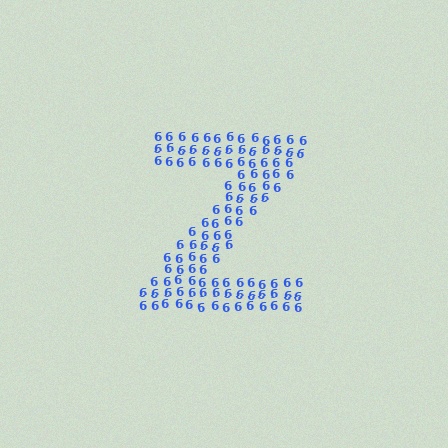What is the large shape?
The large shape is the letter Z.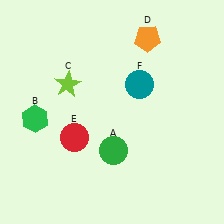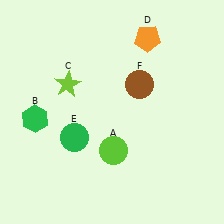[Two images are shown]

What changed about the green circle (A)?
In Image 1, A is green. In Image 2, it changed to lime.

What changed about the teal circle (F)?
In Image 1, F is teal. In Image 2, it changed to brown.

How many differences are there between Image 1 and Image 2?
There are 3 differences between the two images.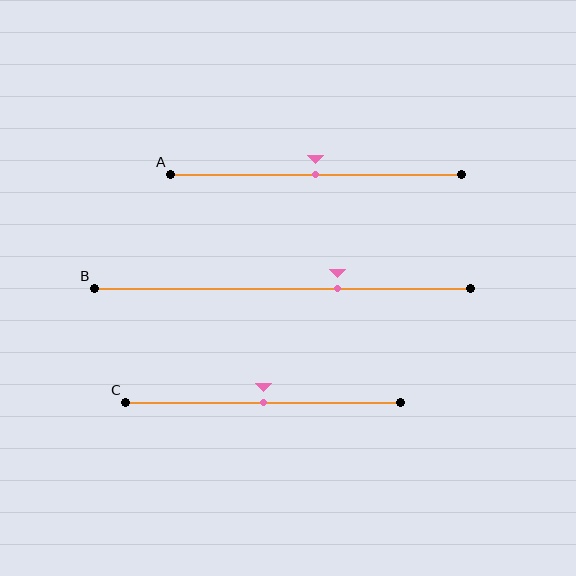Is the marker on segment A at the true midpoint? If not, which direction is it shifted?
Yes, the marker on segment A is at the true midpoint.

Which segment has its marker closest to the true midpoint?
Segment A has its marker closest to the true midpoint.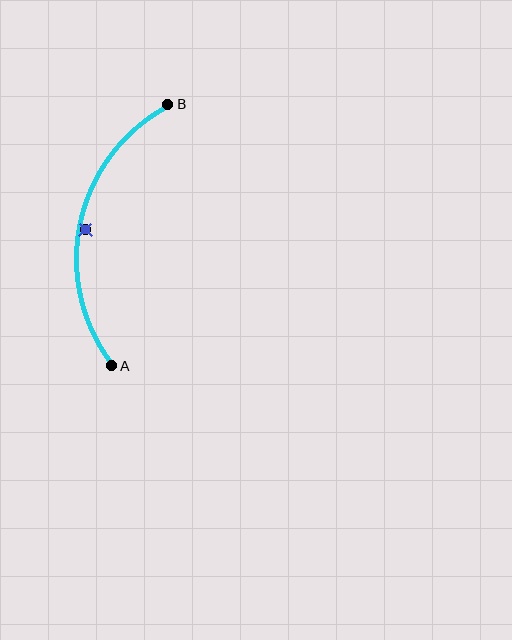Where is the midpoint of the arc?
The arc midpoint is the point on the curve farthest from the straight line joining A and B. It sits to the left of that line.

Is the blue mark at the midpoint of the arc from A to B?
No — the blue mark does not lie on the arc at all. It sits slightly inside the curve.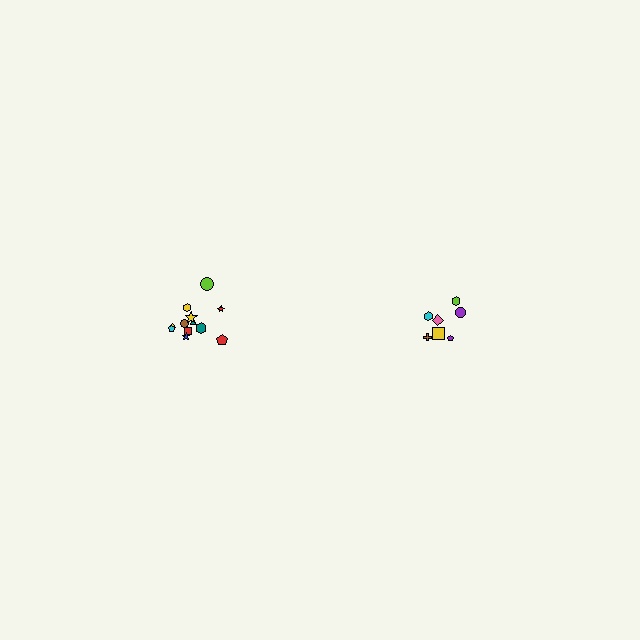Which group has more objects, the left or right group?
The left group.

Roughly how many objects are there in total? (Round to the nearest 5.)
Roughly 20 objects in total.